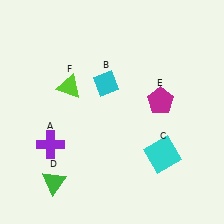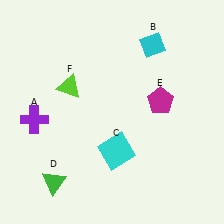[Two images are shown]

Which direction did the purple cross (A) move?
The purple cross (A) moved up.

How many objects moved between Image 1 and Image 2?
3 objects moved between the two images.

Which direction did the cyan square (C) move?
The cyan square (C) moved left.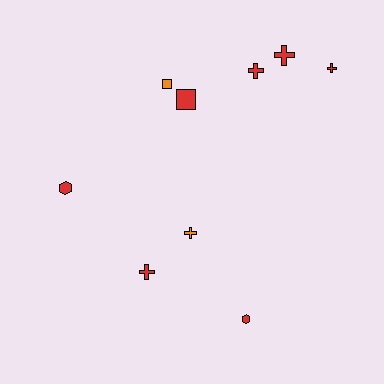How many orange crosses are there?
There is 1 orange cross.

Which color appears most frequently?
Red, with 7 objects.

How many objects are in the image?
There are 9 objects.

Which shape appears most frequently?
Cross, with 5 objects.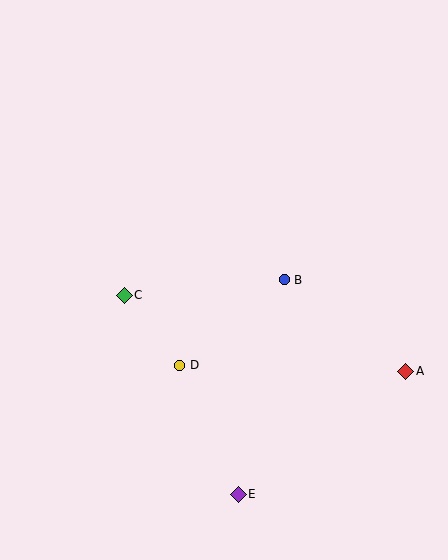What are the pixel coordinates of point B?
Point B is at (284, 280).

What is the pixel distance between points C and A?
The distance between C and A is 292 pixels.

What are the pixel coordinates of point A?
Point A is at (406, 372).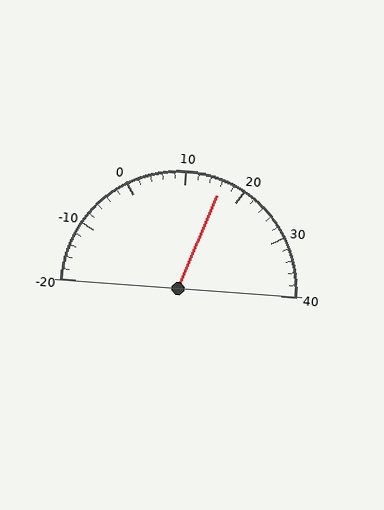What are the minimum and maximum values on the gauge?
The gauge ranges from -20 to 40.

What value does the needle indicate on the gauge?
The needle indicates approximately 16.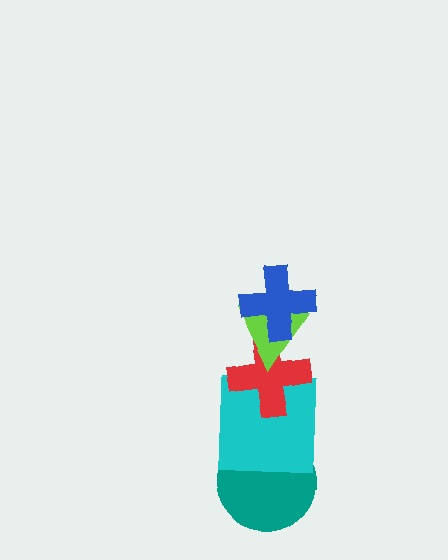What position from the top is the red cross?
The red cross is 3rd from the top.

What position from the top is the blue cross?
The blue cross is 1st from the top.